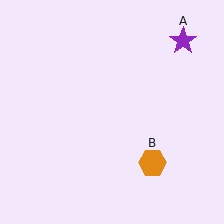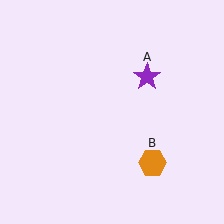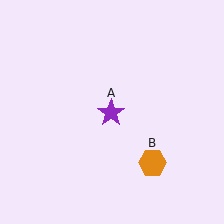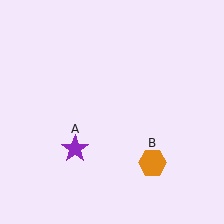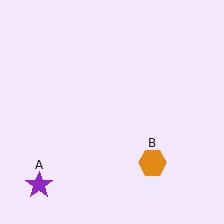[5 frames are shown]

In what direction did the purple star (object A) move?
The purple star (object A) moved down and to the left.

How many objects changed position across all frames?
1 object changed position: purple star (object A).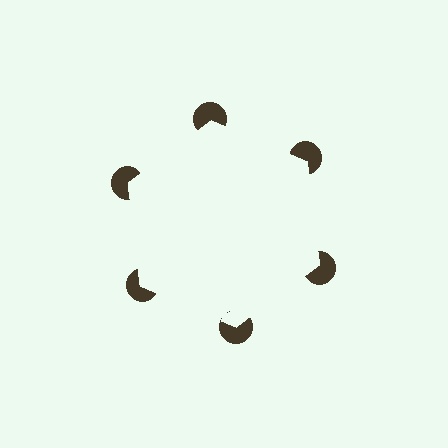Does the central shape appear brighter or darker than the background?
It typically appears slightly brighter than the background, even though no actual brightness change is drawn.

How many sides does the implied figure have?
6 sides.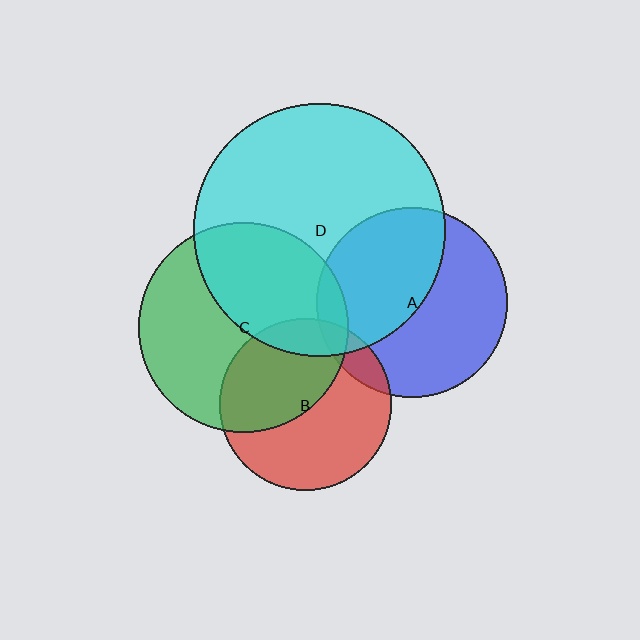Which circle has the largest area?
Circle D (cyan).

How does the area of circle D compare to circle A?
Approximately 1.8 times.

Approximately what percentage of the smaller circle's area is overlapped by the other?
Approximately 10%.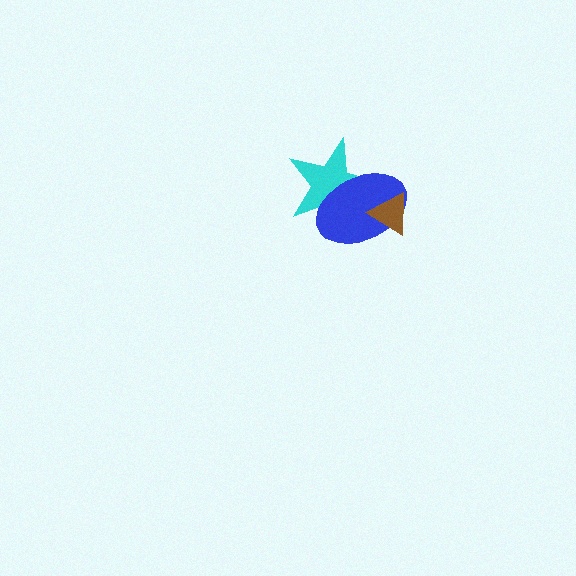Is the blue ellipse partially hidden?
Yes, it is partially covered by another shape.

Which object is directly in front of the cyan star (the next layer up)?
The blue ellipse is directly in front of the cyan star.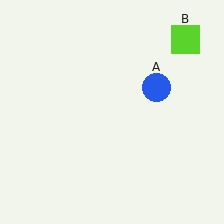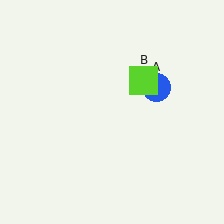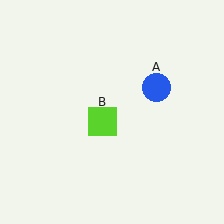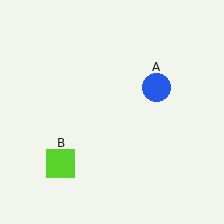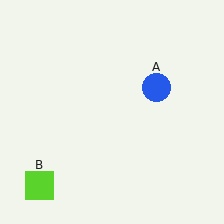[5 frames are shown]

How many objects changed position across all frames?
1 object changed position: lime square (object B).